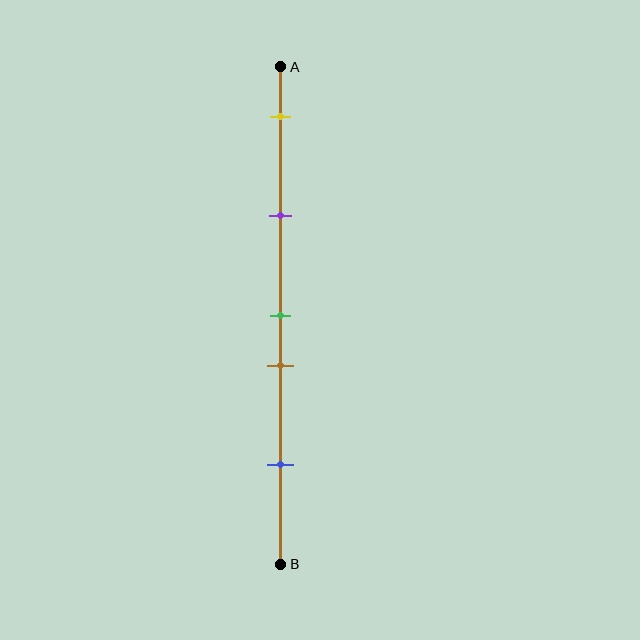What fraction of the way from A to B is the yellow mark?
The yellow mark is approximately 10% (0.1) of the way from A to B.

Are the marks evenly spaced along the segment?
No, the marks are not evenly spaced.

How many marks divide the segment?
There are 5 marks dividing the segment.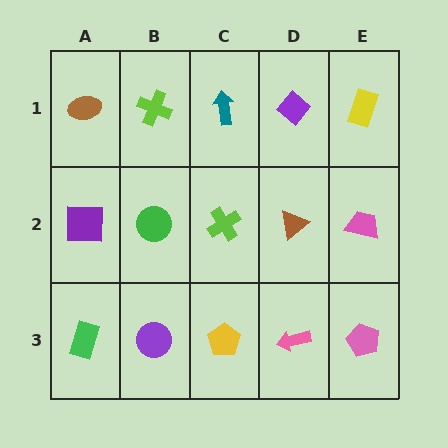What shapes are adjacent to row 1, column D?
A brown triangle (row 2, column D), a teal arrow (row 1, column C), a yellow rectangle (row 1, column E).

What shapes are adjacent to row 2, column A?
A brown ellipse (row 1, column A), a green rectangle (row 3, column A), a green circle (row 2, column B).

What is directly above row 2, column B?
A lime cross.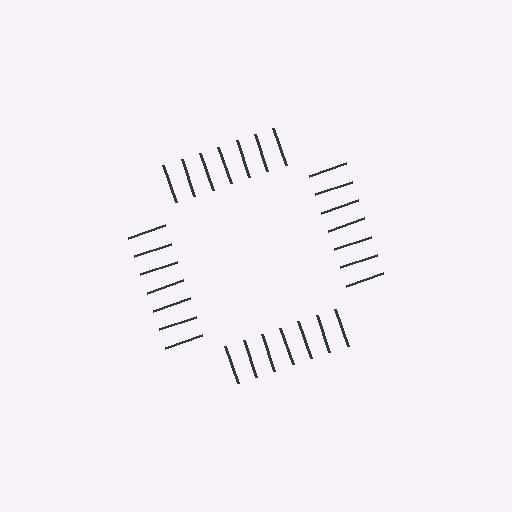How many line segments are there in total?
28 — 7 along each of the 4 edges.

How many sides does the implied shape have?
4 sides — the line-ends trace a square.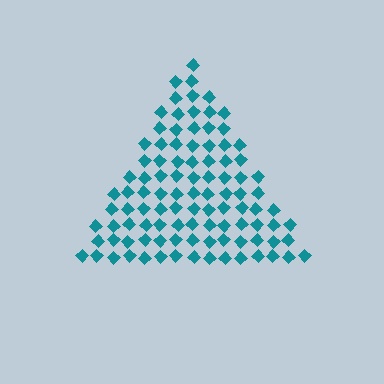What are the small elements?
The small elements are diamonds.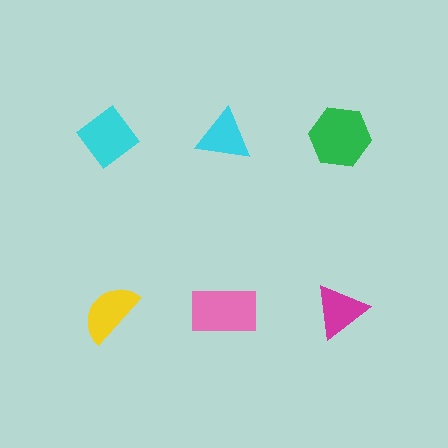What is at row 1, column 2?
A cyan triangle.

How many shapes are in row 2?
3 shapes.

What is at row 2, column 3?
A magenta triangle.